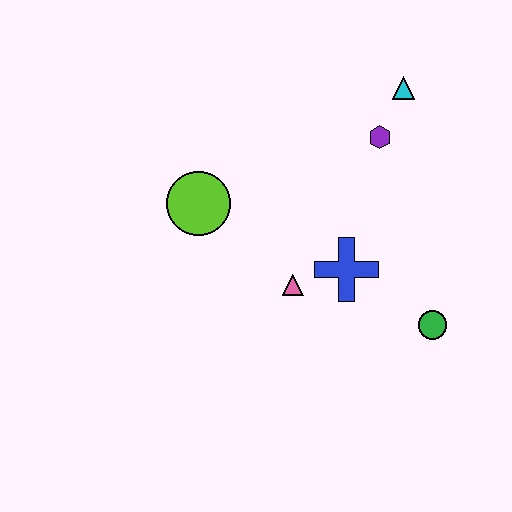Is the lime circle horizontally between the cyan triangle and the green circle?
No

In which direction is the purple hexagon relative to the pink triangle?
The purple hexagon is above the pink triangle.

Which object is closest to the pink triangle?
The blue cross is closest to the pink triangle.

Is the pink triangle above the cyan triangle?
No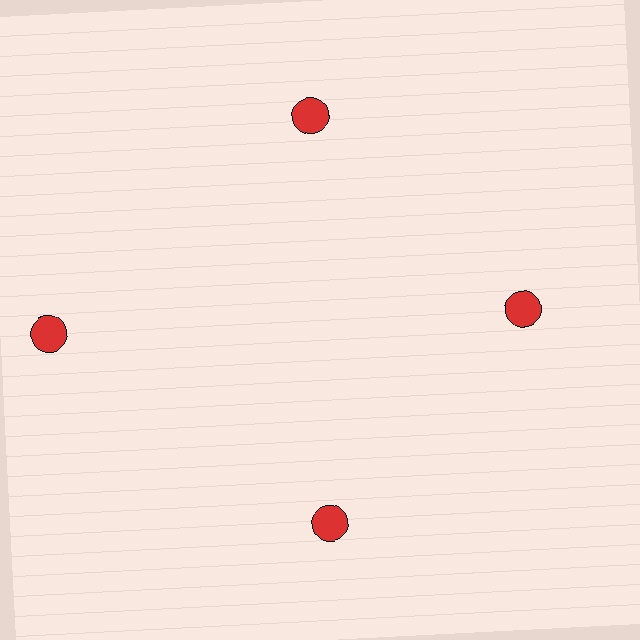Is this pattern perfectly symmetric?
No. The 4 red circles are arranged in a ring, but one element near the 9 o'clock position is pushed outward from the center, breaking the 4-fold rotational symmetry.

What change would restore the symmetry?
The symmetry would be restored by moving it inward, back onto the ring so that all 4 circles sit at equal angles and equal distance from the center.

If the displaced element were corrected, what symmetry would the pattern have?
It would have 4-fold rotational symmetry — the pattern would map onto itself every 90 degrees.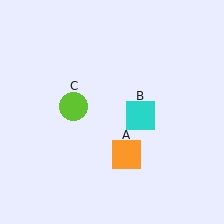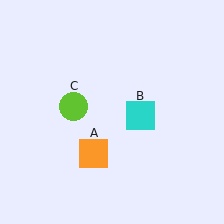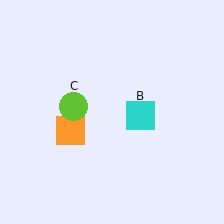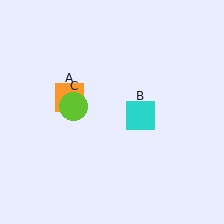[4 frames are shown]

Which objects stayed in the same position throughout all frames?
Cyan square (object B) and lime circle (object C) remained stationary.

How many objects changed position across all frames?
1 object changed position: orange square (object A).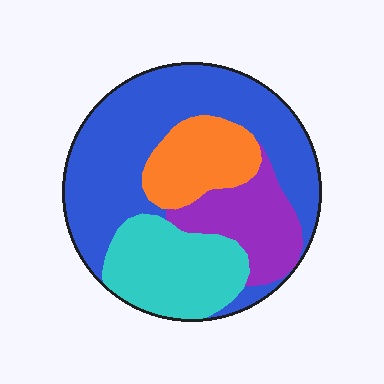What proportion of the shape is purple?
Purple covers about 15% of the shape.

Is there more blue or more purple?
Blue.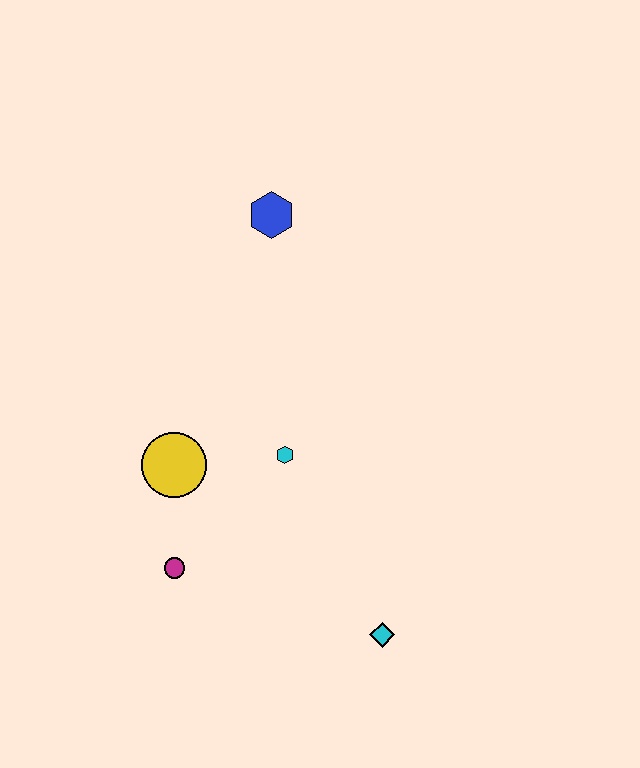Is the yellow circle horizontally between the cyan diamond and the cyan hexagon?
No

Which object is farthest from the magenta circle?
The blue hexagon is farthest from the magenta circle.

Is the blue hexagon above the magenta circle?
Yes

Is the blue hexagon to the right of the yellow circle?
Yes